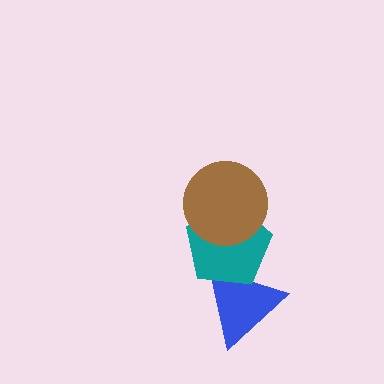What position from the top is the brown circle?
The brown circle is 1st from the top.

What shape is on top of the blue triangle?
The teal pentagon is on top of the blue triangle.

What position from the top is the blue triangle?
The blue triangle is 3rd from the top.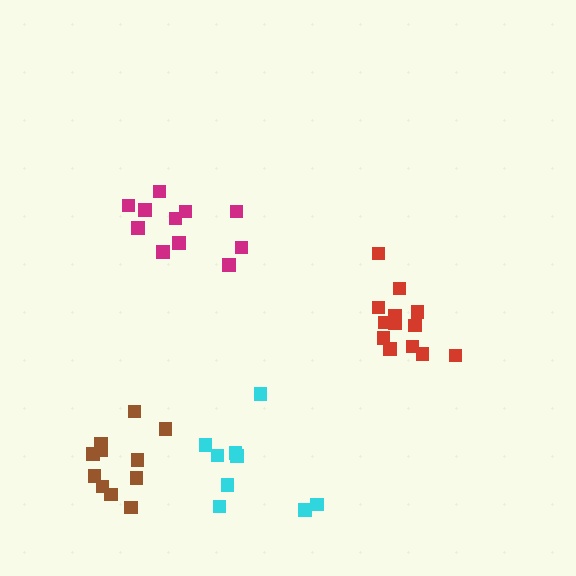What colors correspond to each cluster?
The clusters are colored: cyan, magenta, brown, red.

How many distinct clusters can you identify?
There are 4 distinct clusters.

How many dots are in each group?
Group 1: 10 dots, Group 2: 11 dots, Group 3: 11 dots, Group 4: 14 dots (46 total).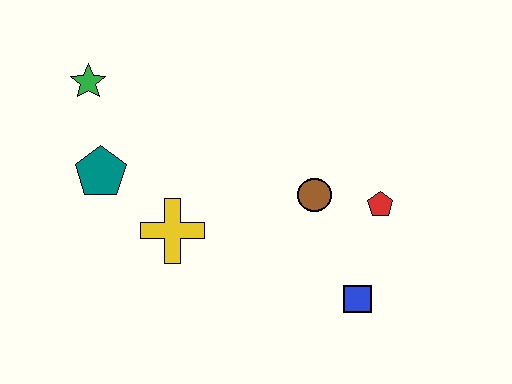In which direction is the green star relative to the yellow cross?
The green star is above the yellow cross.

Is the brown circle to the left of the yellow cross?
No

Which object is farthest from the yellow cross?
The red pentagon is farthest from the yellow cross.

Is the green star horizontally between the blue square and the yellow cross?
No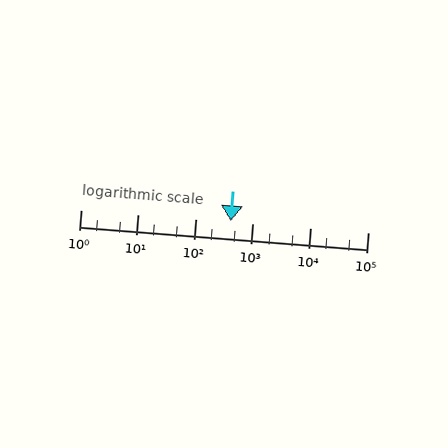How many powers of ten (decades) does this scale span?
The scale spans 5 decades, from 1 to 100000.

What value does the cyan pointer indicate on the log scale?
The pointer indicates approximately 410.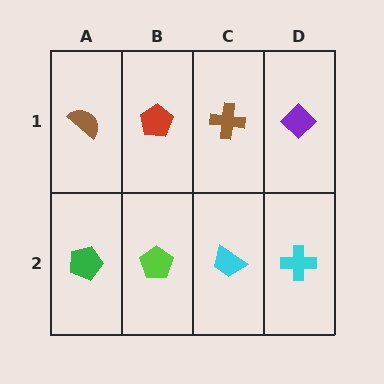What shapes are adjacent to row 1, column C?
A cyan trapezoid (row 2, column C), a red pentagon (row 1, column B), a purple diamond (row 1, column D).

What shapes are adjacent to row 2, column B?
A red pentagon (row 1, column B), a green pentagon (row 2, column A), a cyan trapezoid (row 2, column C).